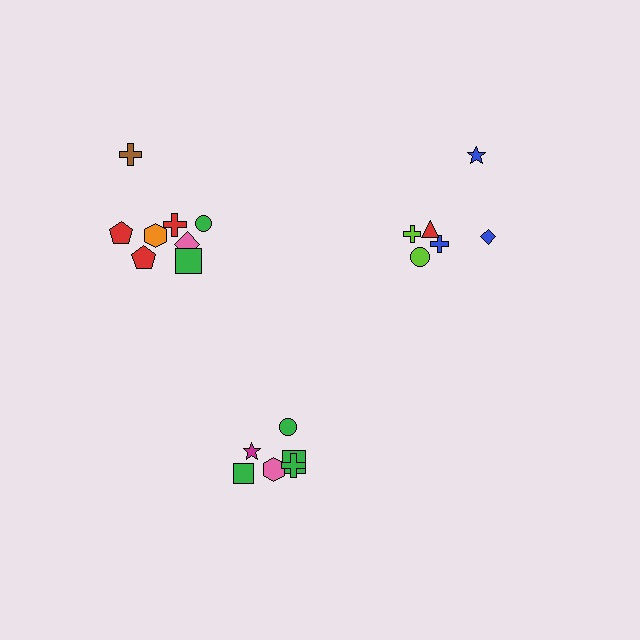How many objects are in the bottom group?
There are 6 objects.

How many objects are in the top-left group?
There are 8 objects.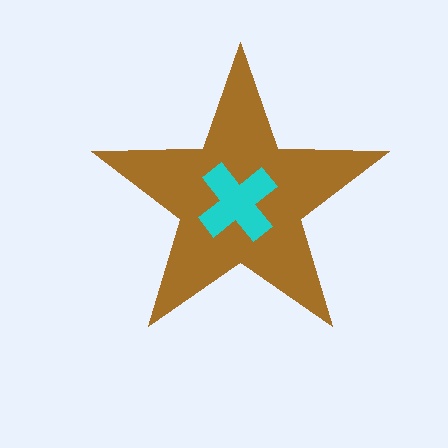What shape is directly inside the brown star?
The cyan cross.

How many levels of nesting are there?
2.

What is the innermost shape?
The cyan cross.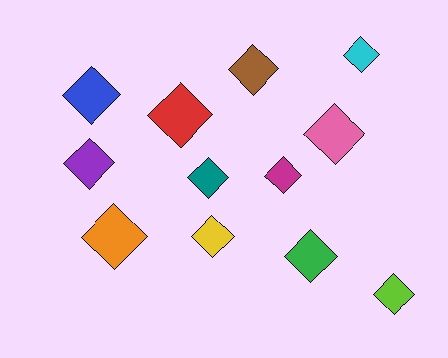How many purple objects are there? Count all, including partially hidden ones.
There is 1 purple object.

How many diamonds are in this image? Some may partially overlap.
There are 12 diamonds.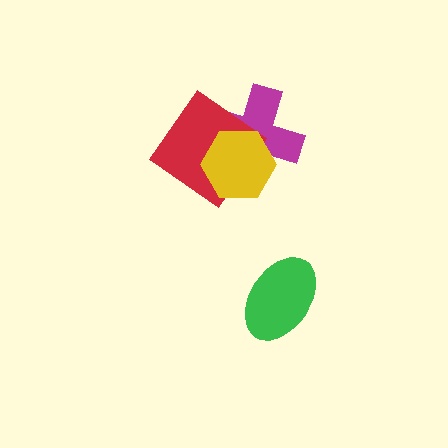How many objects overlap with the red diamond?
2 objects overlap with the red diamond.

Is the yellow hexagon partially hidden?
No, no other shape covers it.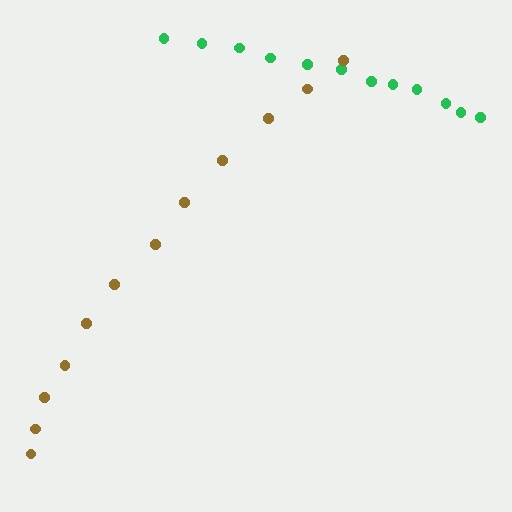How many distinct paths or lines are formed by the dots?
There are 2 distinct paths.